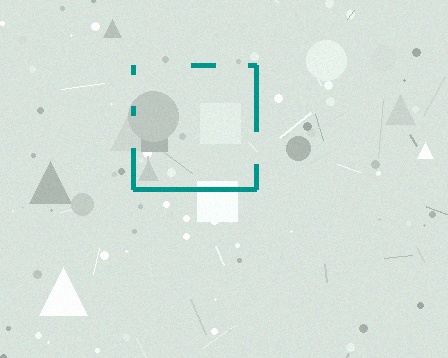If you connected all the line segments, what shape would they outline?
They would outline a square.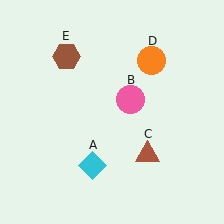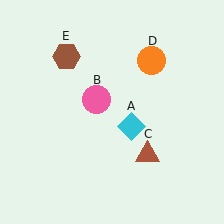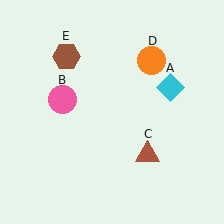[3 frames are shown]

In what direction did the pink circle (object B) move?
The pink circle (object B) moved left.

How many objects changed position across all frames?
2 objects changed position: cyan diamond (object A), pink circle (object B).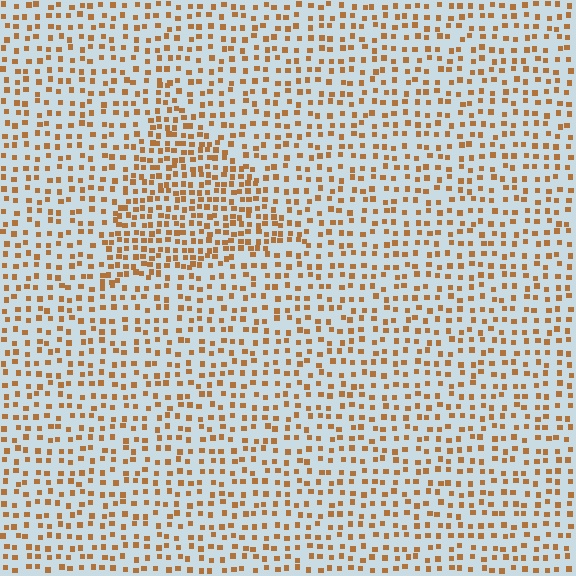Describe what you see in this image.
The image contains small brown elements arranged at two different densities. A triangle-shaped region is visible where the elements are more densely packed than the surrounding area.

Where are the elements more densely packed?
The elements are more densely packed inside the triangle boundary.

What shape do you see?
I see a triangle.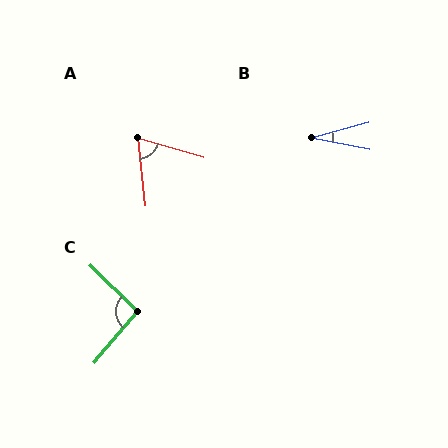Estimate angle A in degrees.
Approximately 67 degrees.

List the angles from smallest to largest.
B (27°), A (67°), C (94°).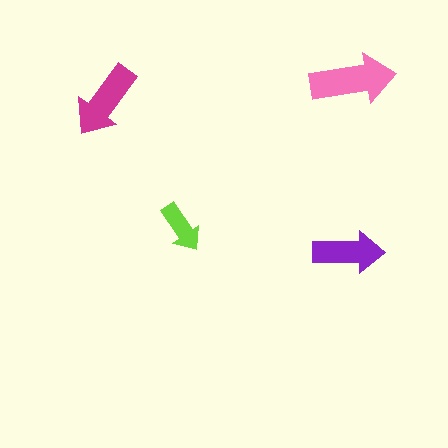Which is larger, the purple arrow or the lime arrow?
The purple one.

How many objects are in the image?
There are 4 objects in the image.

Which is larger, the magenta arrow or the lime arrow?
The magenta one.